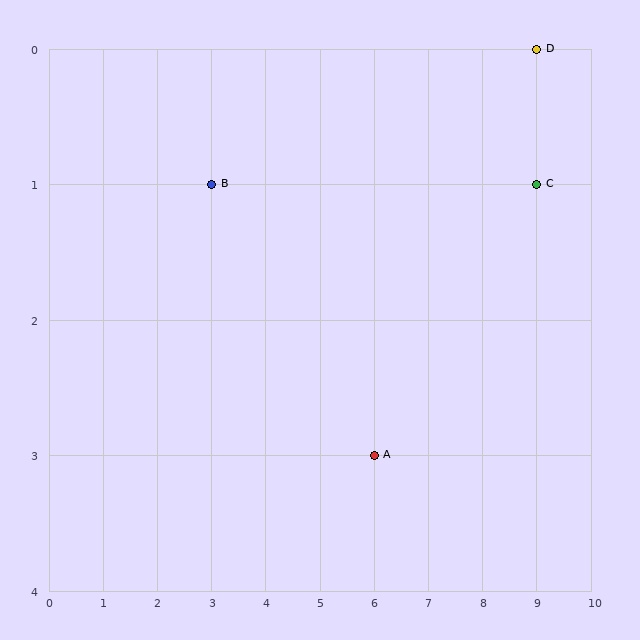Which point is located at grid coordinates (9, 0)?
Point D is at (9, 0).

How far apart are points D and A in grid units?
Points D and A are 3 columns and 3 rows apart (about 4.2 grid units diagonally).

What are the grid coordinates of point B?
Point B is at grid coordinates (3, 1).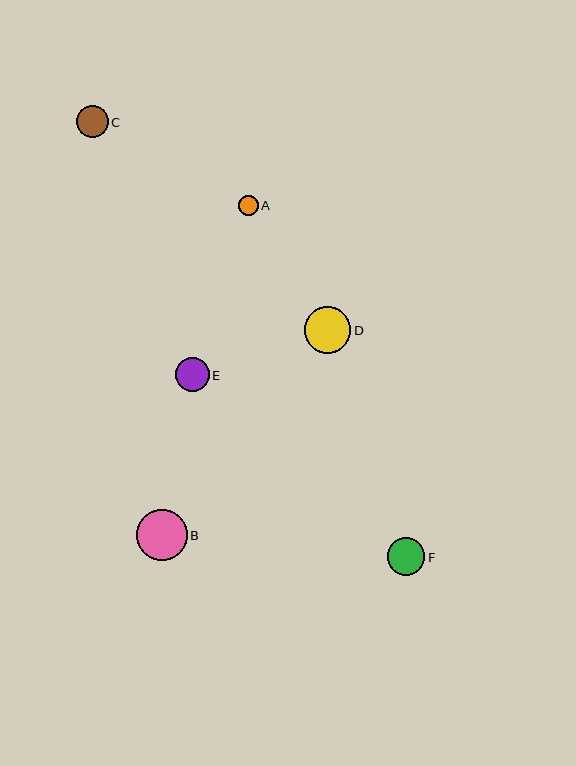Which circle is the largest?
Circle B is the largest with a size of approximately 51 pixels.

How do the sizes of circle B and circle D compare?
Circle B and circle D are approximately the same size.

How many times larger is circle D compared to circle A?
Circle D is approximately 2.4 times the size of circle A.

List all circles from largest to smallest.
From largest to smallest: B, D, F, E, C, A.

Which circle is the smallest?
Circle A is the smallest with a size of approximately 20 pixels.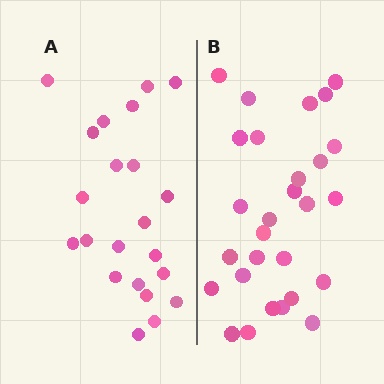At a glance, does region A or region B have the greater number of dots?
Region B (the right region) has more dots.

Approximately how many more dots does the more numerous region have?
Region B has about 6 more dots than region A.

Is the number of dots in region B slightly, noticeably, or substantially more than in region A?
Region B has noticeably more, but not dramatically so. The ratio is roughly 1.3 to 1.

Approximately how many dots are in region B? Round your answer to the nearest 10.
About 30 dots. (The exact count is 28, which rounds to 30.)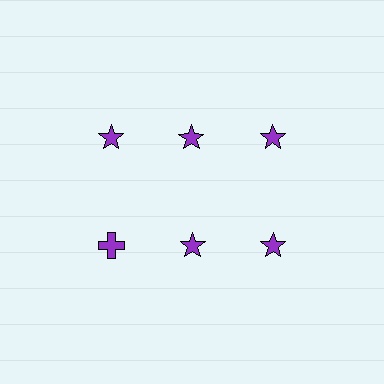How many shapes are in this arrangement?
There are 6 shapes arranged in a grid pattern.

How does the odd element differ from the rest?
It has a different shape: cross instead of star.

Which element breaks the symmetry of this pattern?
The purple cross in the second row, leftmost column breaks the symmetry. All other shapes are purple stars.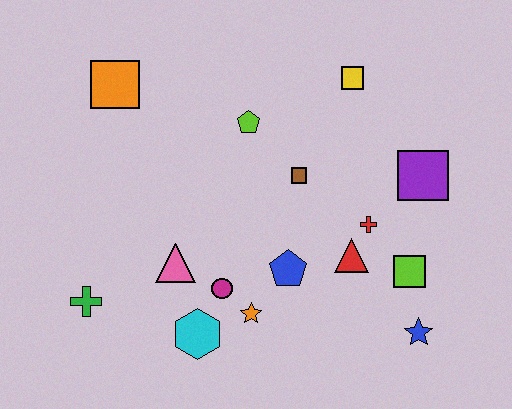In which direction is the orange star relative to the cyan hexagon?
The orange star is to the right of the cyan hexagon.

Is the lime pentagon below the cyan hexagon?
No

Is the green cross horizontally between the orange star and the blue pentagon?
No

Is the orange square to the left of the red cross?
Yes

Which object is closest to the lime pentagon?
The brown square is closest to the lime pentagon.